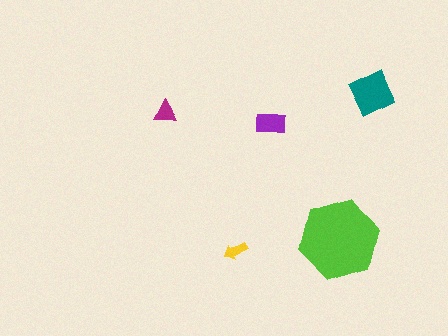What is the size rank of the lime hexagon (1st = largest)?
1st.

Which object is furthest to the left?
The magenta triangle is leftmost.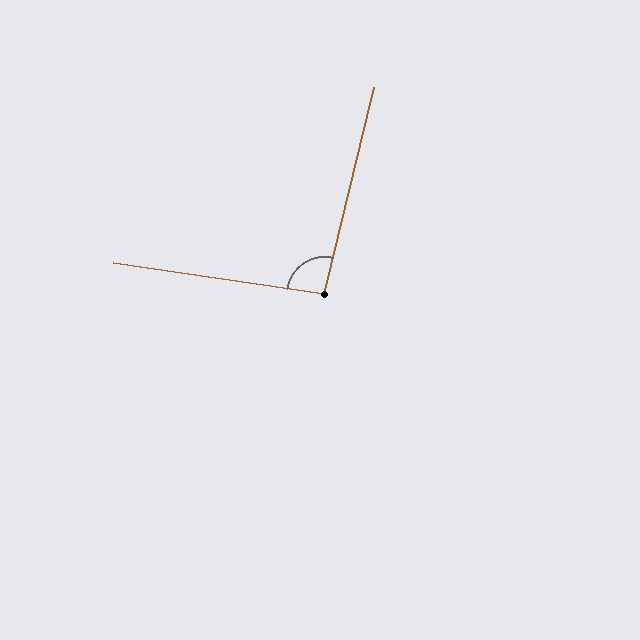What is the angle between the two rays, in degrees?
Approximately 95 degrees.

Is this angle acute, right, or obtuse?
It is obtuse.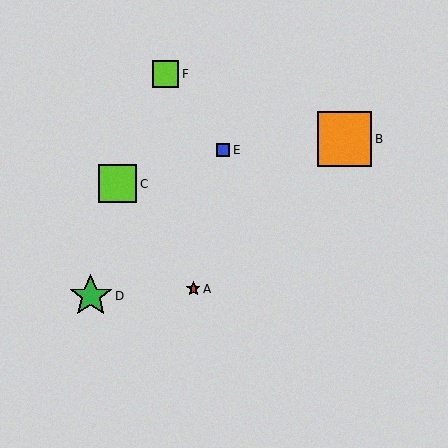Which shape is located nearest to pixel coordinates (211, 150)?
The blue square (labeled E) at (223, 150) is nearest to that location.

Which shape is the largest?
The orange square (labeled B) is the largest.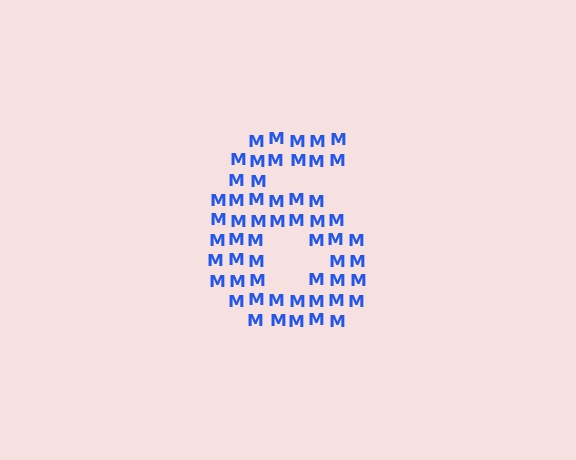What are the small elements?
The small elements are letter M's.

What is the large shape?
The large shape is the digit 6.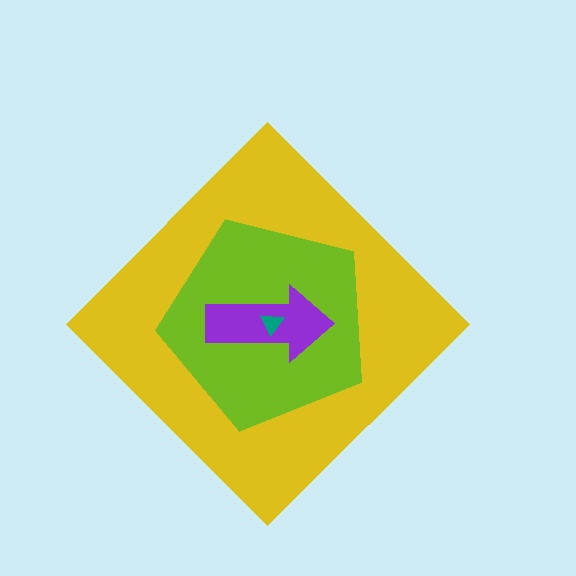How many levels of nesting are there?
4.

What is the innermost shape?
The teal triangle.